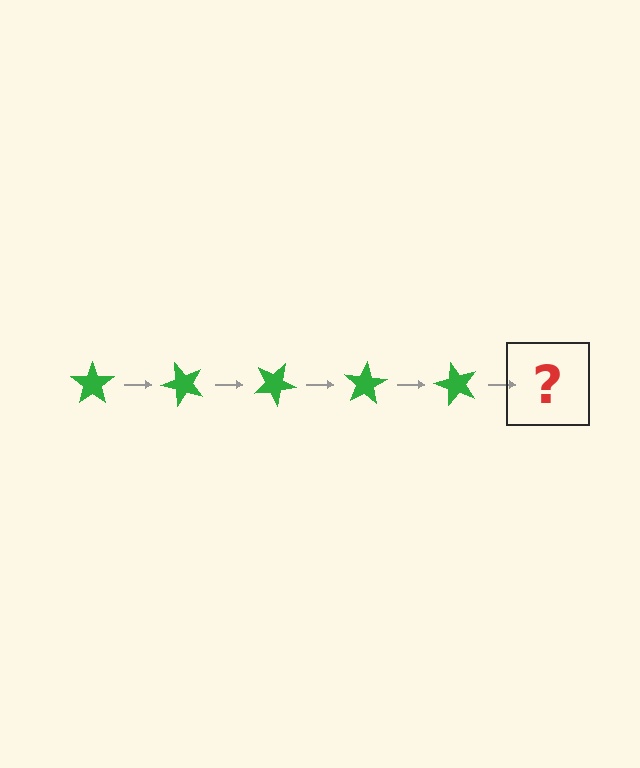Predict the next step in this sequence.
The next step is a green star rotated 250 degrees.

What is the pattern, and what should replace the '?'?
The pattern is that the star rotates 50 degrees each step. The '?' should be a green star rotated 250 degrees.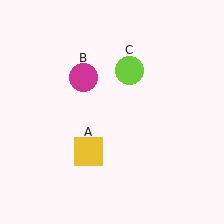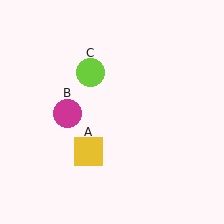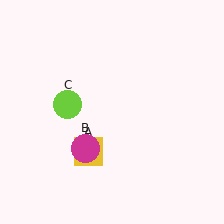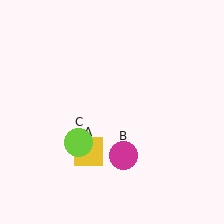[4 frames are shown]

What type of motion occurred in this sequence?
The magenta circle (object B), lime circle (object C) rotated counterclockwise around the center of the scene.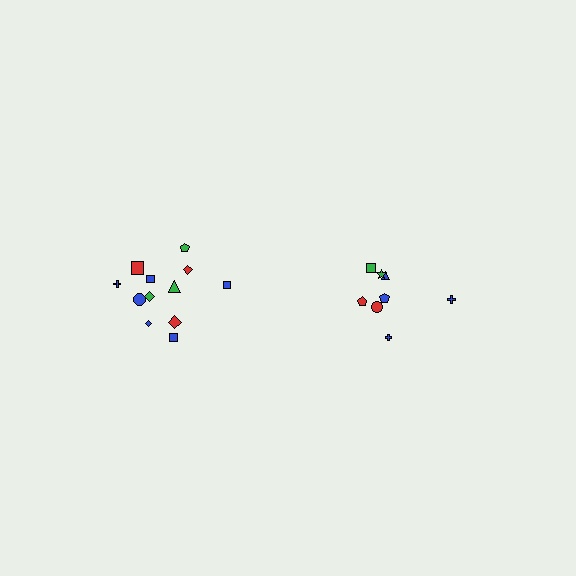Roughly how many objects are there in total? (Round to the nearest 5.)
Roughly 20 objects in total.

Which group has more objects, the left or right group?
The left group.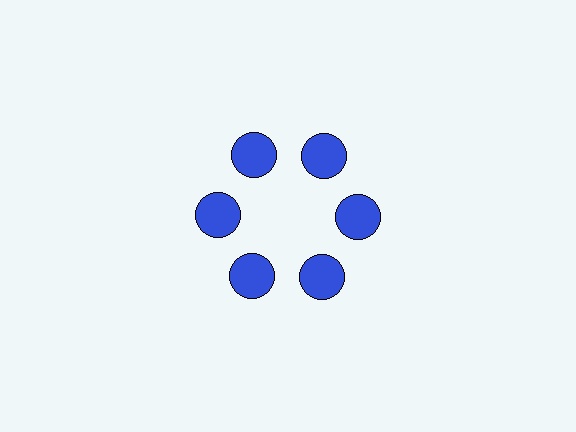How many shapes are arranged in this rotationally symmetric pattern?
There are 6 shapes, arranged in 6 groups of 1.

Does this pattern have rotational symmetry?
Yes, this pattern has 6-fold rotational symmetry. It looks the same after rotating 60 degrees around the center.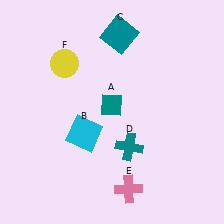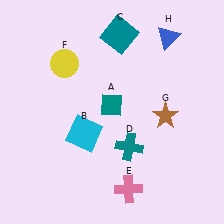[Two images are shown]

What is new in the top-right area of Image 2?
A blue triangle (H) was added in the top-right area of Image 2.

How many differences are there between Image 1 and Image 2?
There are 2 differences between the two images.